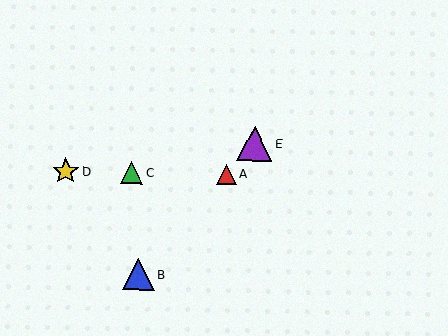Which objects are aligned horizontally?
Objects A, C, D are aligned horizontally.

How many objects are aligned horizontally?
3 objects (A, C, D) are aligned horizontally.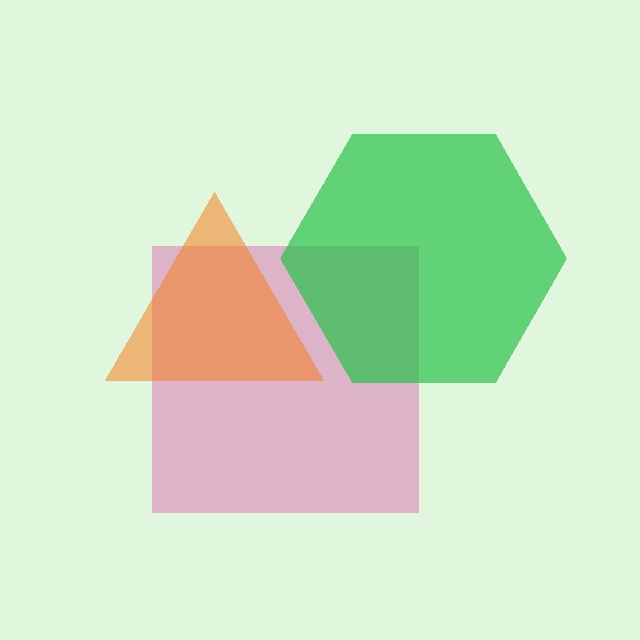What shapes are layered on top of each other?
The layered shapes are: a pink square, an orange triangle, a green hexagon.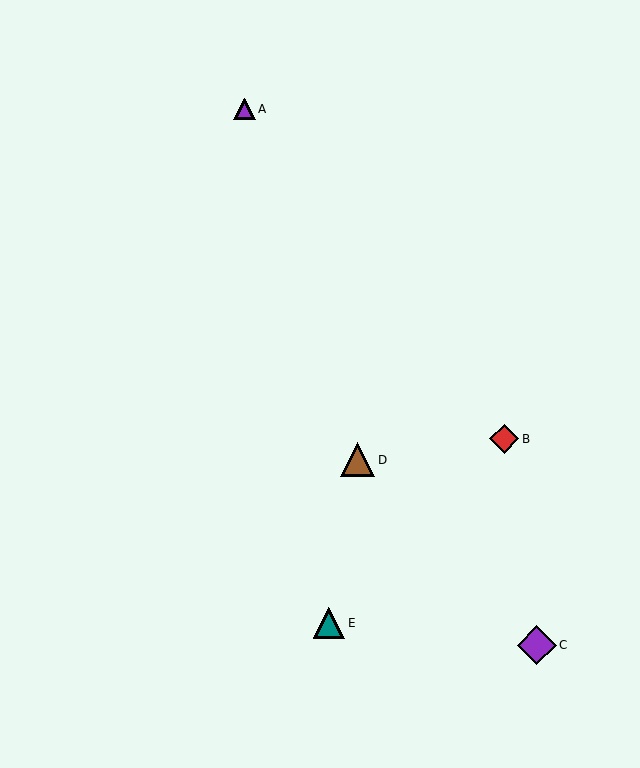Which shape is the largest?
The purple diamond (labeled C) is the largest.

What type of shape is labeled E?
Shape E is a teal triangle.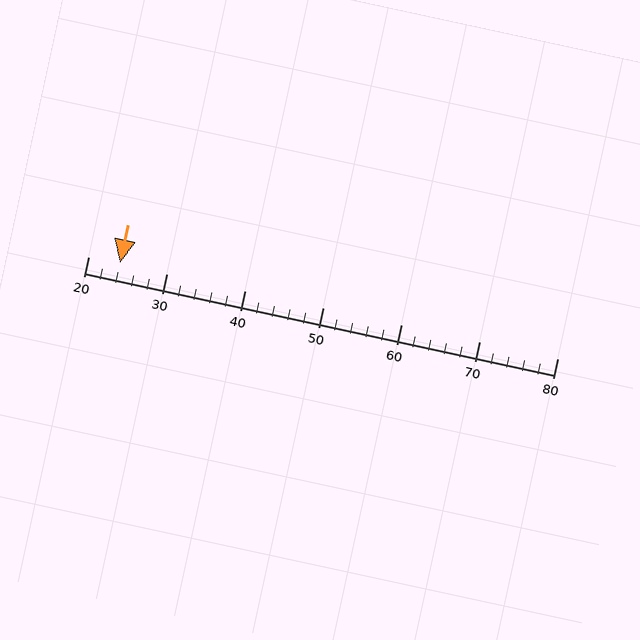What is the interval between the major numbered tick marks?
The major tick marks are spaced 10 units apart.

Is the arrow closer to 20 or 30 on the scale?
The arrow is closer to 20.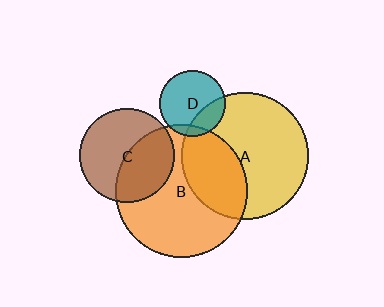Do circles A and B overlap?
Yes.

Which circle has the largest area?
Circle B (orange).